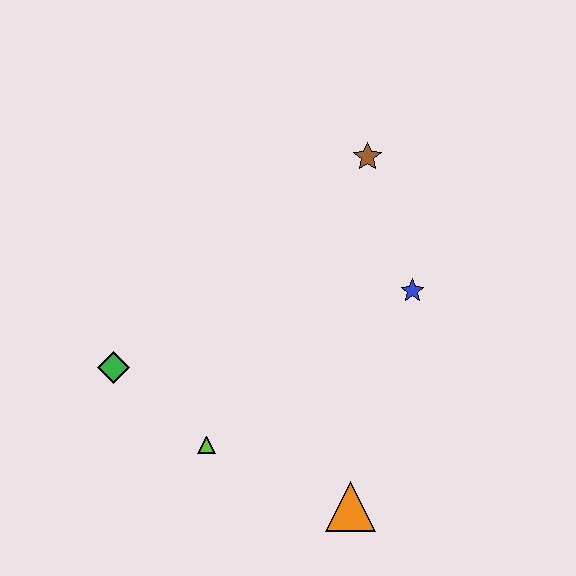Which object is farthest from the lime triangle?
The brown star is farthest from the lime triangle.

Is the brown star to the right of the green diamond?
Yes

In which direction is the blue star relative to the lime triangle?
The blue star is to the right of the lime triangle.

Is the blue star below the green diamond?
No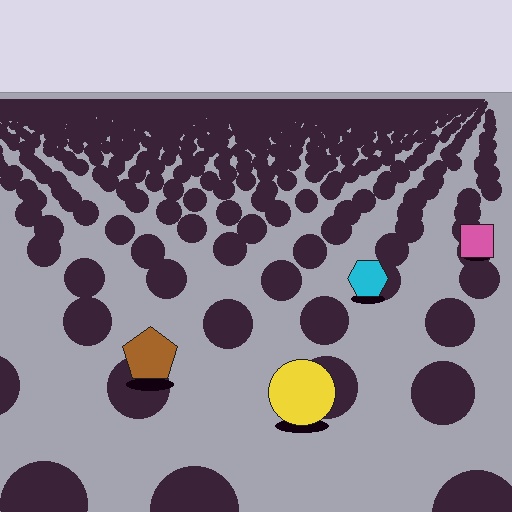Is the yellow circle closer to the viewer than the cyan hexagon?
Yes. The yellow circle is closer — you can tell from the texture gradient: the ground texture is coarser near it.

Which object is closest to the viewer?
The yellow circle is closest. The texture marks near it are larger and more spread out.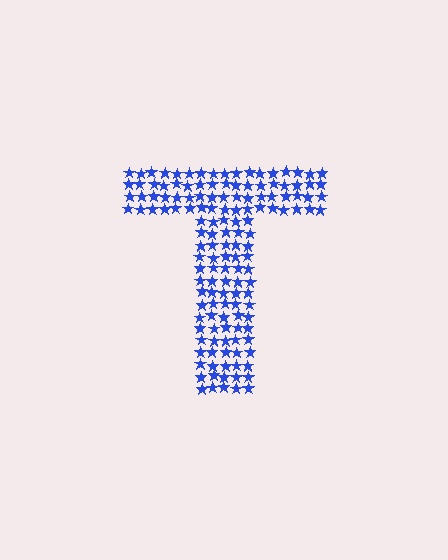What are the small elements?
The small elements are stars.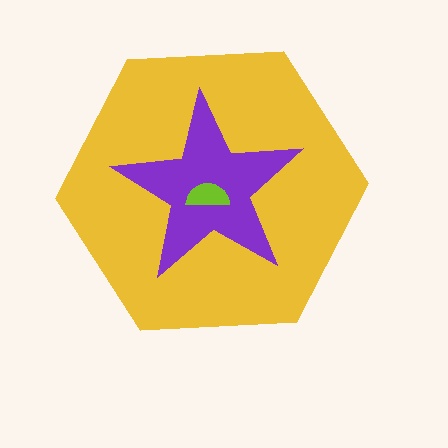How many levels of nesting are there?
3.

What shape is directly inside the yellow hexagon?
The purple star.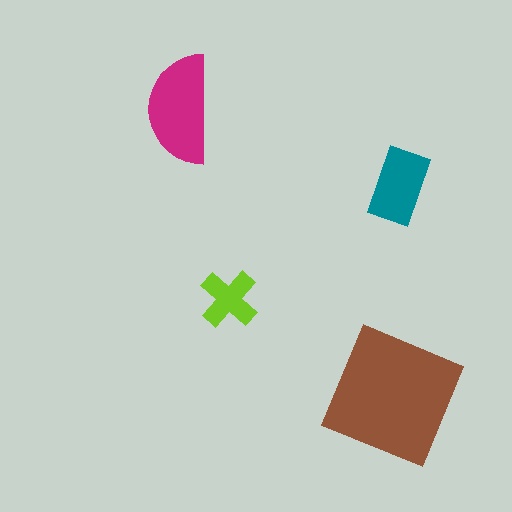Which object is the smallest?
The lime cross.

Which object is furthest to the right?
The teal rectangle is rightmost.